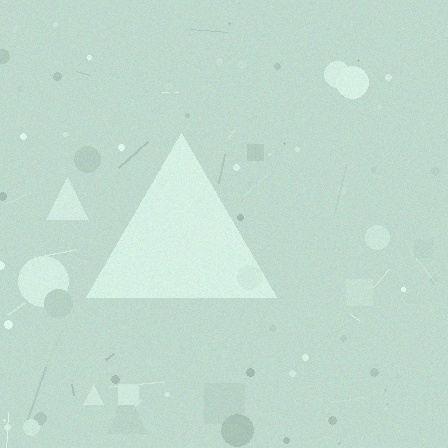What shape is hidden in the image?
A triangle is hidden in the image.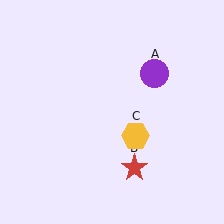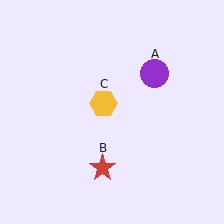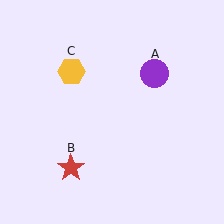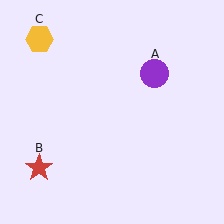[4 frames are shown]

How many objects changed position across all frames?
2 objects changed position: red star (object B), yellow hexagon (object C).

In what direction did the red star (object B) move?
The red star (object B) moved left.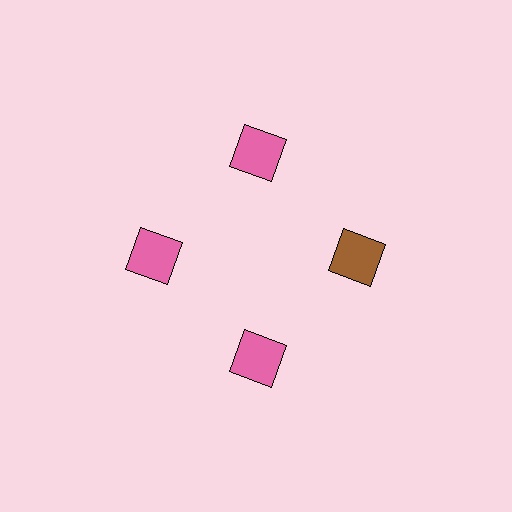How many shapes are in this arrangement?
There are 4 shapes arranged in a ring pattern.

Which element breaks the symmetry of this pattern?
The brown square at roughly the 3 o'clock position breaks the symmetry. All other shapes are pink squares.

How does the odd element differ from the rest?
It has a different color: brown instead of pink.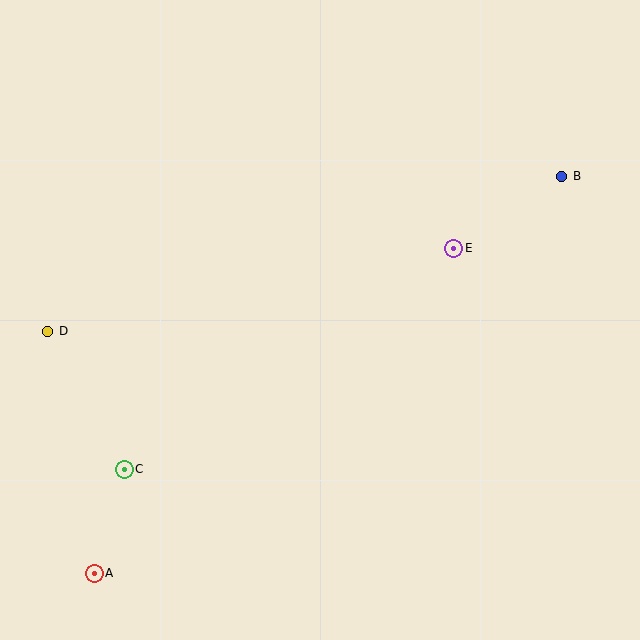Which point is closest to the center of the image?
Point E at (454, 248) is closest to the center.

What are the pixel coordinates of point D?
Point D is at (48, 331).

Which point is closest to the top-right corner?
Point B is closest to the top-right corner.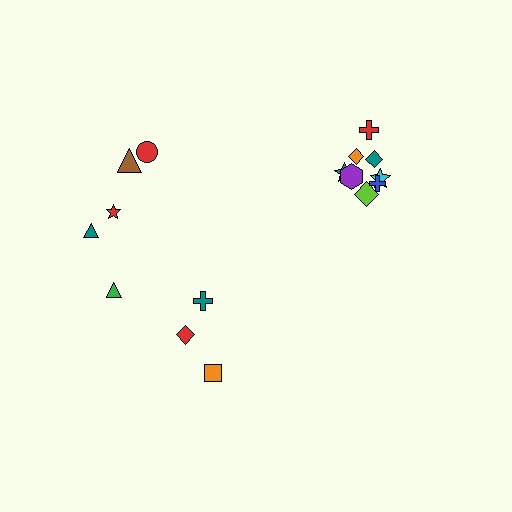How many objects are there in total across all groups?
There are 16 objects.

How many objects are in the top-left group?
There are 5 objects.